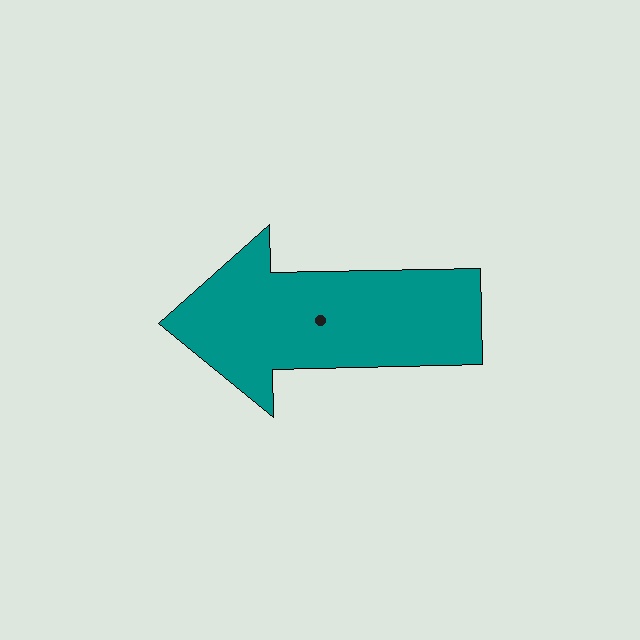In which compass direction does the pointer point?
West.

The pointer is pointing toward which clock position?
Roughly 9 o'clock.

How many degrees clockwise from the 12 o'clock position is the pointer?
Approximately 269 degrees.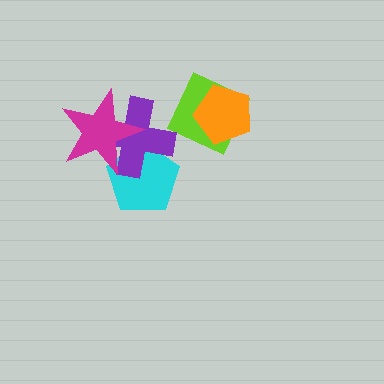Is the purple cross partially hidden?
Yes, it is partially covered by another shape.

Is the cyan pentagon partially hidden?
Yes, it is partially covered by another shape.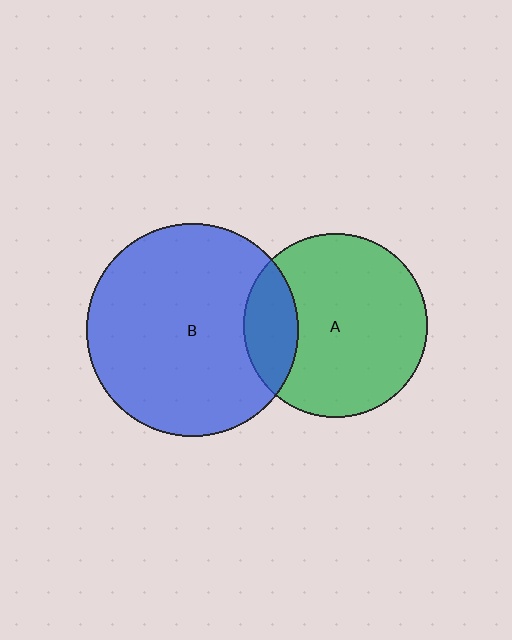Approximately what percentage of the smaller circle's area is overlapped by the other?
Approximately 20%.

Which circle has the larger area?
Circle B (blue).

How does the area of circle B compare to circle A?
Approximately 1.3 times.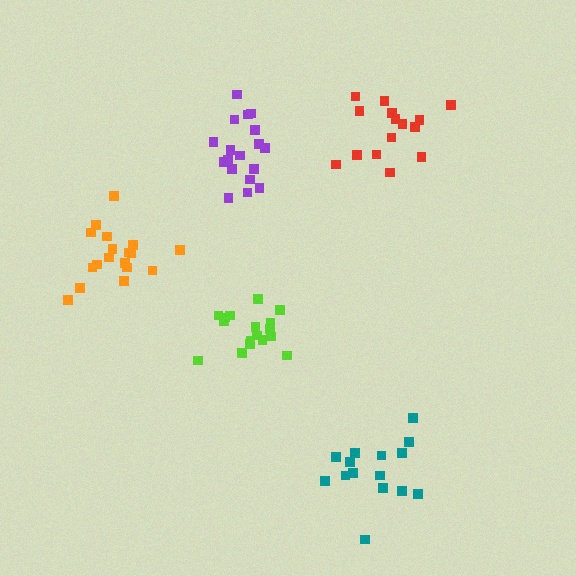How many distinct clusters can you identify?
There are 5 distinct clusters.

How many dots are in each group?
Group 1: 15 dots, Group 2: 17 dots, Group 3: 15 dots, Group 4: 18 dots, Group 5: 18 dots (83 total).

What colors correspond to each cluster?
The clusters are colored: red, lime, teal, orange, purple.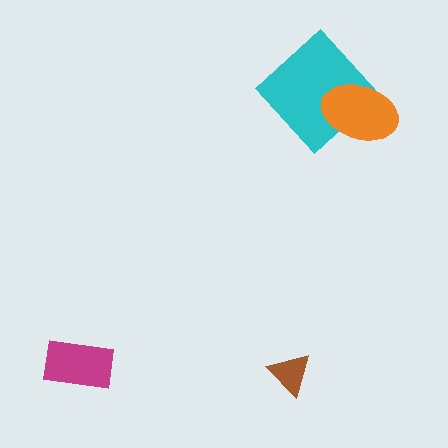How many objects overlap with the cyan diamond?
1 object overlaps with the cyan diamond.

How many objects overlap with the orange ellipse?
1 object overlaps with the orange ellipse.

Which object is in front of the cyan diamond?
The orange ellipse is in front of the cyan diamond.